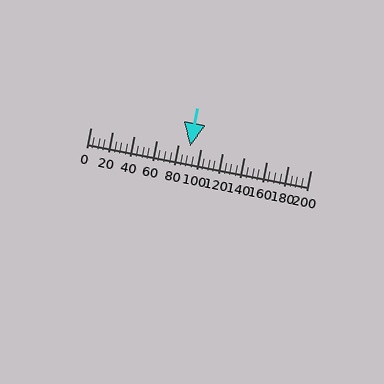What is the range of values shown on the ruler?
The ruler shows values from 0 to 200.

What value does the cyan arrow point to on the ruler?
The cyan arrow points to approximately 90.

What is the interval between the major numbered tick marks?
The major tick marks are spaced 20 units apart.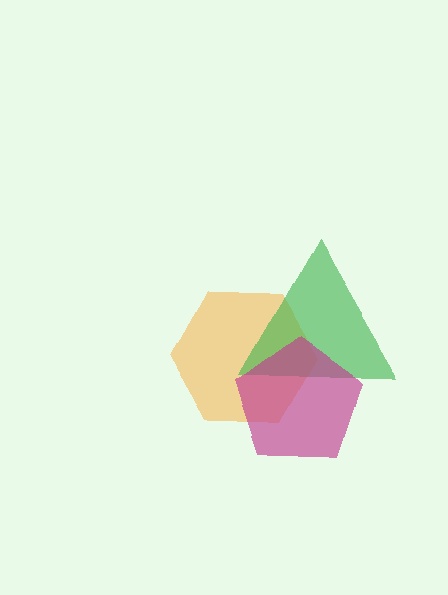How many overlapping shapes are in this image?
There are 3 overlapping shapes in the image.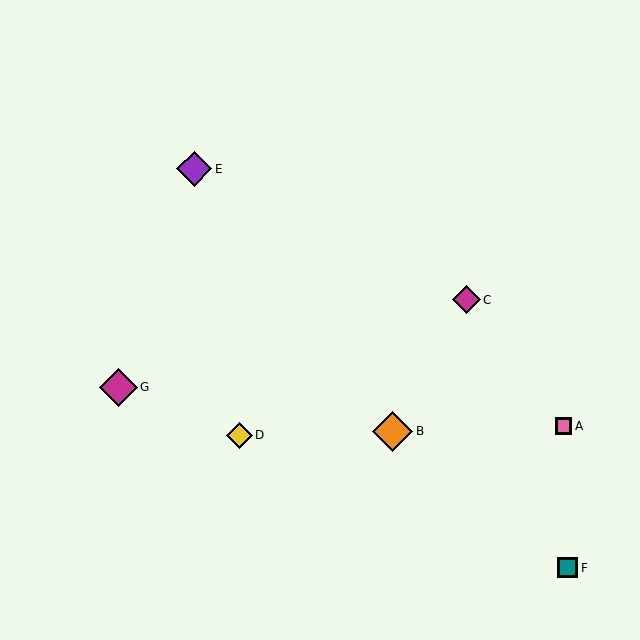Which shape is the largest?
The orange diamond (labeled B) is the largest.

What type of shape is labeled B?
Shape B is an orange diamond.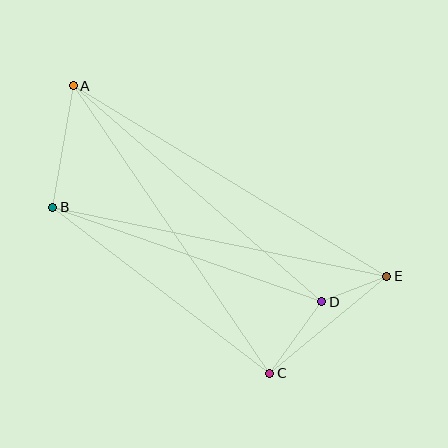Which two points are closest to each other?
Points D and E are closest to each other.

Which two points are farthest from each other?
Points A and E are farthest from each other.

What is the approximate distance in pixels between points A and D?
The distance between A and D is approximately 330 pixels.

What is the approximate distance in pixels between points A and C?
The distance between A and C is approximately 348 pixels.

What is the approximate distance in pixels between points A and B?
The distance between A and B is approximately 123 pixels.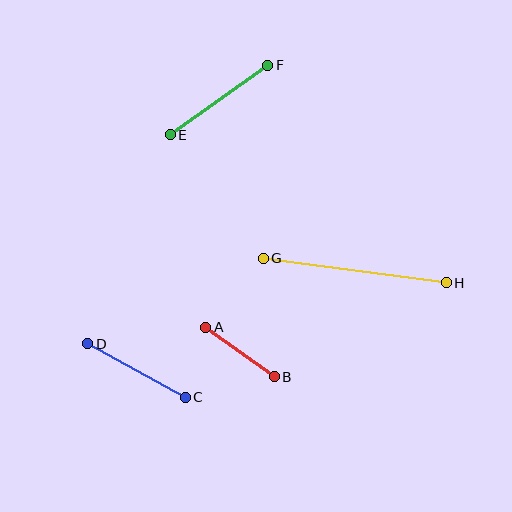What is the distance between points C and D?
The distance is approximately 111 pixels.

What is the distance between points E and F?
The distance is approximately 120 pixels.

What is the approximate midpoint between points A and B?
The midpoint is at approximately (240, 352) pixels.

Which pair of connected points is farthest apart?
Points G and H are farthest apart.